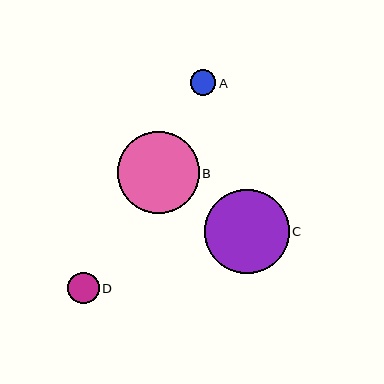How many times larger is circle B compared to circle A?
Circle B is approximately 3.2 times the size of circle A.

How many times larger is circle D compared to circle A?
Circle D is approximately 1.2 times the size of circle A.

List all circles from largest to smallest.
From largest to smallest: C, B, D, A.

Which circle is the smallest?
Circle A is the smallest with a size of approximately 25 pixels.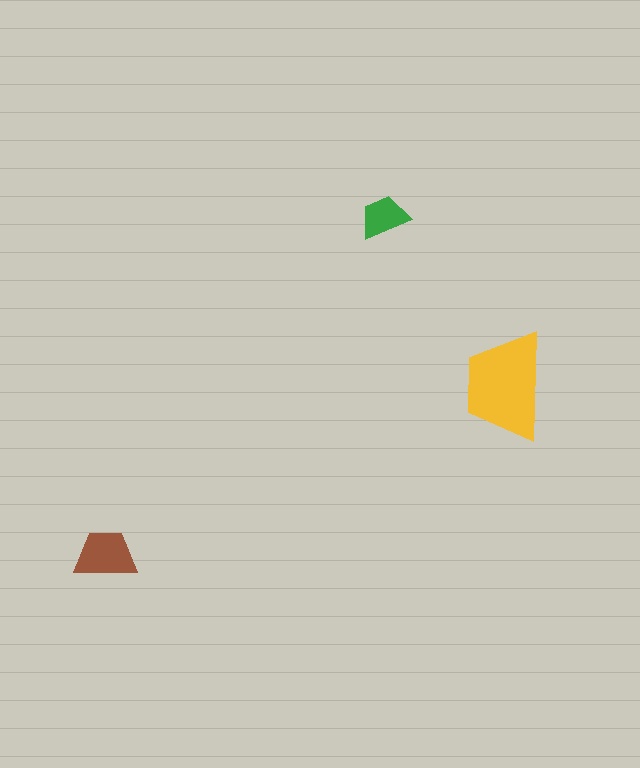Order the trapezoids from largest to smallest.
the yellow one, the brown one, the green one.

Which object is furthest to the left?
The brown trapezoid is leftmost.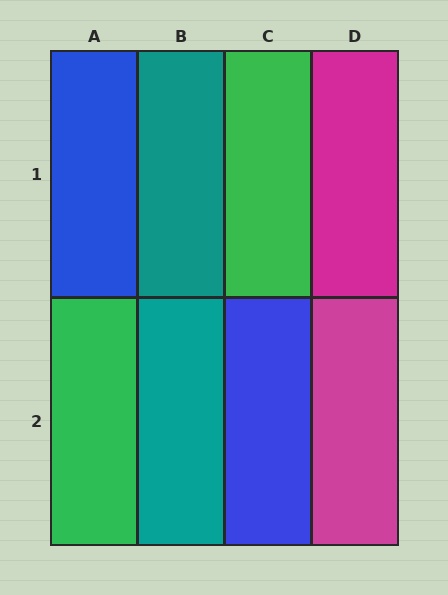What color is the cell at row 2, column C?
Blue.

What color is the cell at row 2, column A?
Green.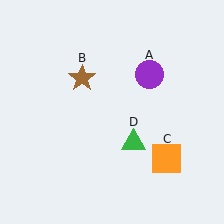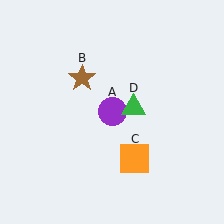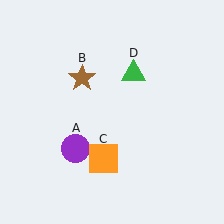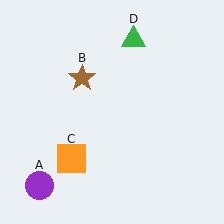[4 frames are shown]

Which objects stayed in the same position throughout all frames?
Brown star (object B) remained stationary.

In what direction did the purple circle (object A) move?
The purple circle (object A) moved down and to the left.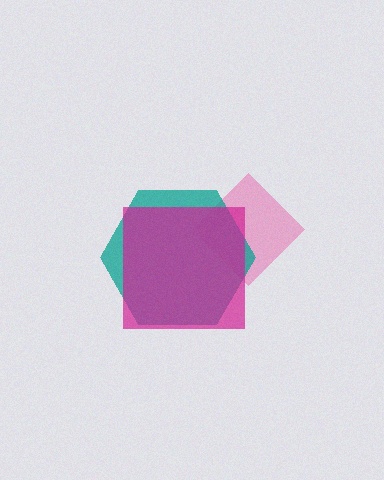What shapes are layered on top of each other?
The layered shapes are: a pink diamond, a teal hexagon, a magenta square.